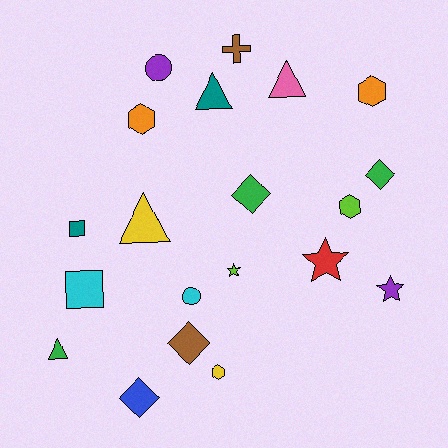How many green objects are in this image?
There are 3 green objects.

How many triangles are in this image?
There are 4 triangles.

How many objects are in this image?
There are 20 objects.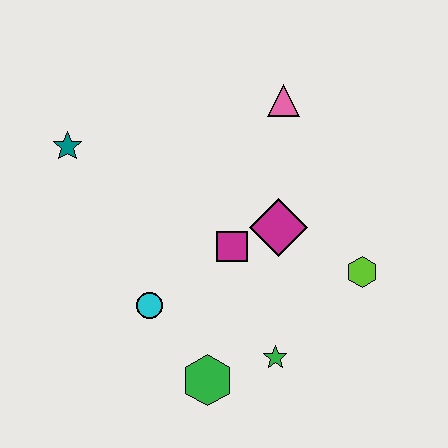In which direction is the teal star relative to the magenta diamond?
The teal star is to the left of the magenta diamond.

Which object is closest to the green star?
The green hexagon is closest to the green star.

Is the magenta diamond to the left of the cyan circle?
No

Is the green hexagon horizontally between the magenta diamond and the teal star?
Yes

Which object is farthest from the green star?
The teal star is farthest from the green star.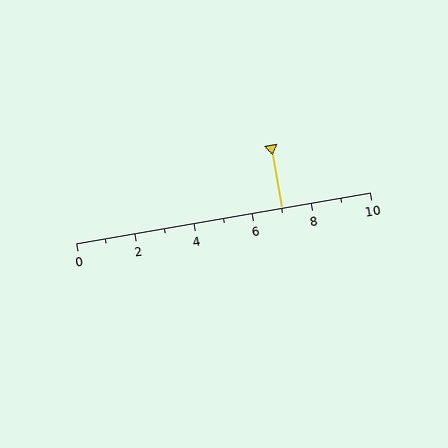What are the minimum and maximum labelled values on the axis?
The axis runs from 0 to 10.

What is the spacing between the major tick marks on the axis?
The major ticks are spaced 2 apart.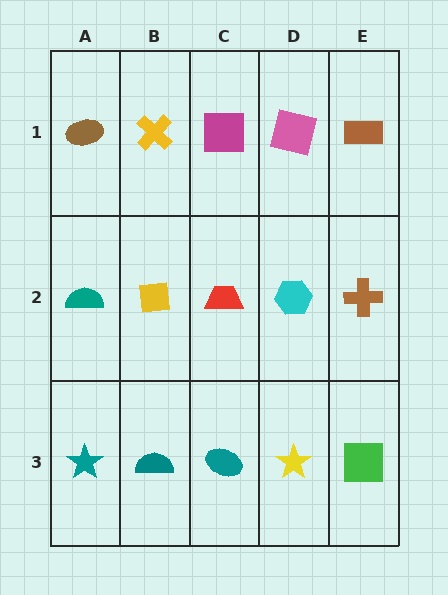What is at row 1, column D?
A pink square.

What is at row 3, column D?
A yellow star.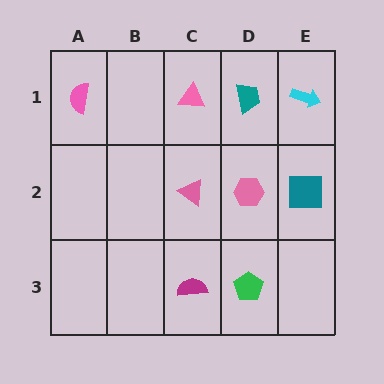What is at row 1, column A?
A pink semicircle.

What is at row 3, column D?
A green pentagon.